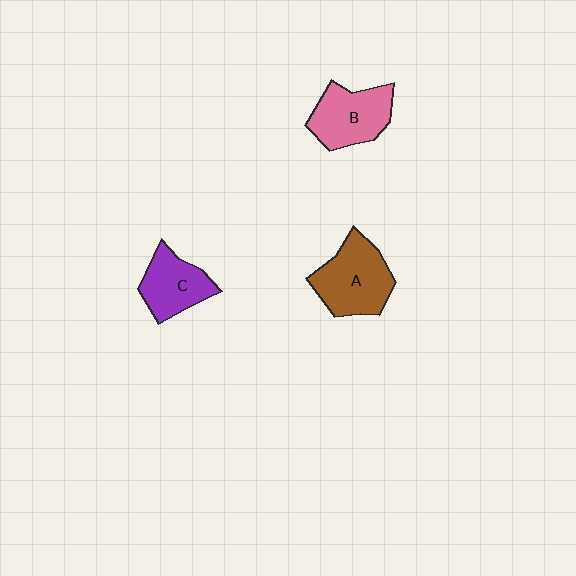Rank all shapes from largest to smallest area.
From largest to smallest: A (brown), B (pink), C (purple).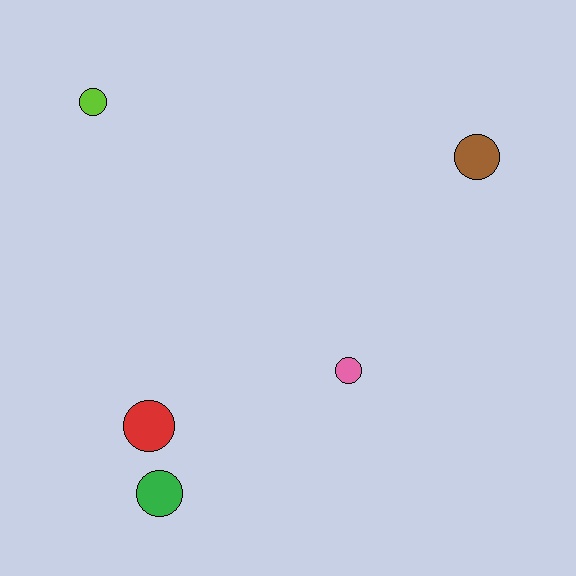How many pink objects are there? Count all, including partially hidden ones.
There is 1 pink object.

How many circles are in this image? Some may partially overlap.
There are 5 circles.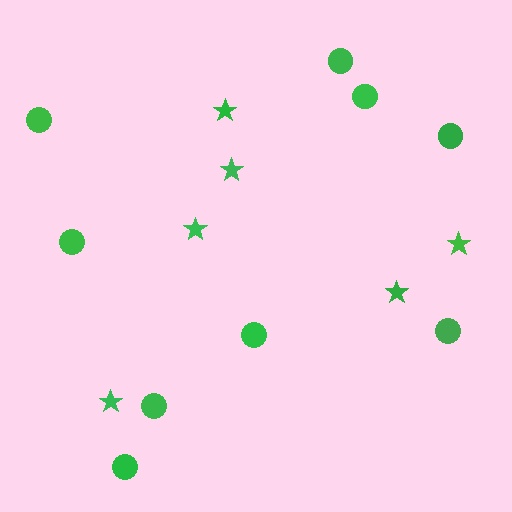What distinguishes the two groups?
There are 2 groups: one group of circles (9) and one group of stars (6).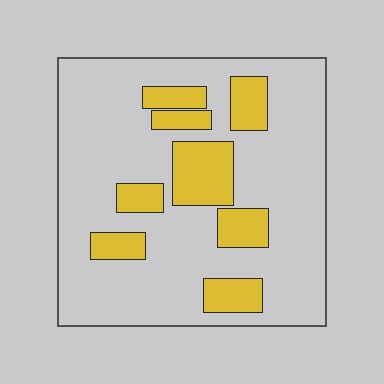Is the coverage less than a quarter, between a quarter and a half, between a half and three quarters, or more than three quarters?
Less than a quarter.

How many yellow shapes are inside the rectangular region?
8.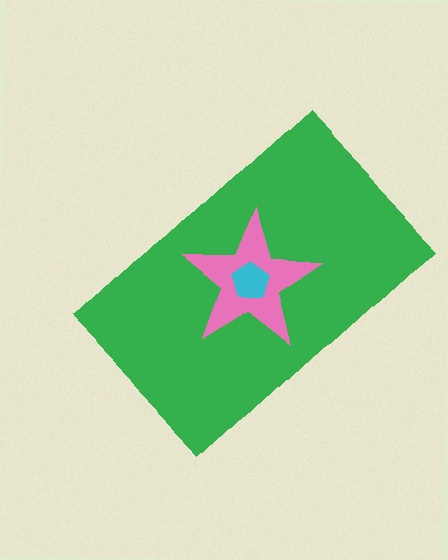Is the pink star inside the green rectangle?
Yes.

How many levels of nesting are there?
3.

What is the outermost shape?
The green rectangle.